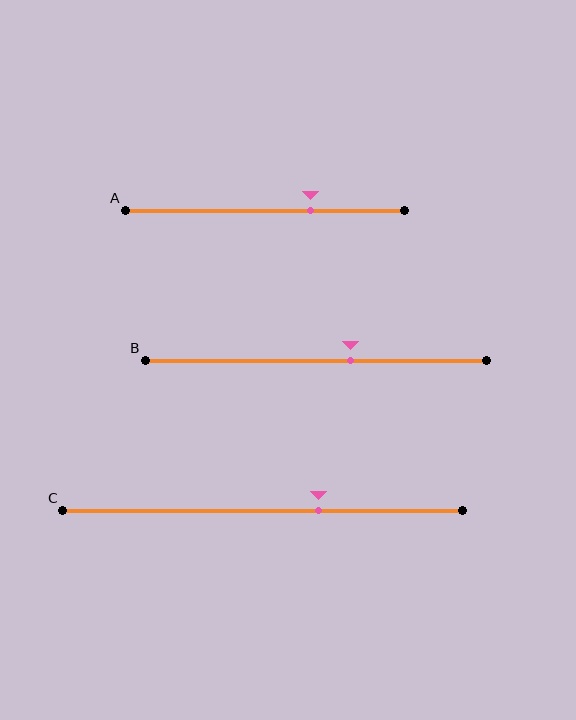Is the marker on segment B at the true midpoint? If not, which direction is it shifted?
No, the marker on segment B is shifted to the right by about 10% of the segment length.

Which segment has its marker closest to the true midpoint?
Segment B has its marker closest to the true midpoint.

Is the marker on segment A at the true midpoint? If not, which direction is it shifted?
No, the marker on segment A is shifted to the right by about 16% of the segment length.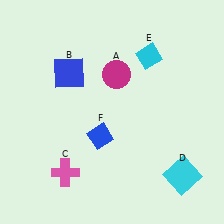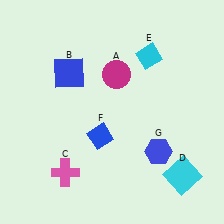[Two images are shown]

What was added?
A blue hexagon (G) was added in Image 2.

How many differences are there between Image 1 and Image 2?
There is 1 difference between the two images.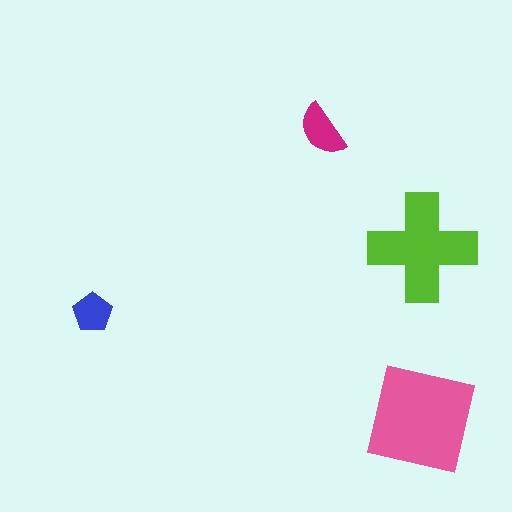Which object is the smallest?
The blue pentagon.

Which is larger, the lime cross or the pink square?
The pink square.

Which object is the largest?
The pink square.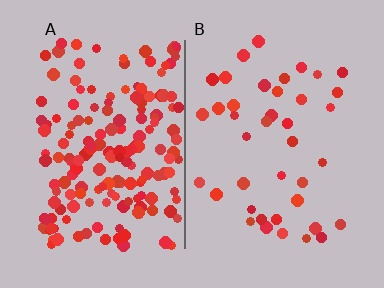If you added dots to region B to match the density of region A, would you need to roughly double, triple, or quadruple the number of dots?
Approximately quadruple.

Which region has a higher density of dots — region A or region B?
A (the left).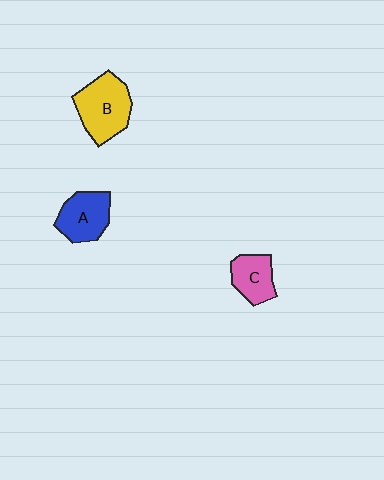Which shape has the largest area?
Shape B (yellow).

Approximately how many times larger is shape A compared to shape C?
Approximately 1.2 times.